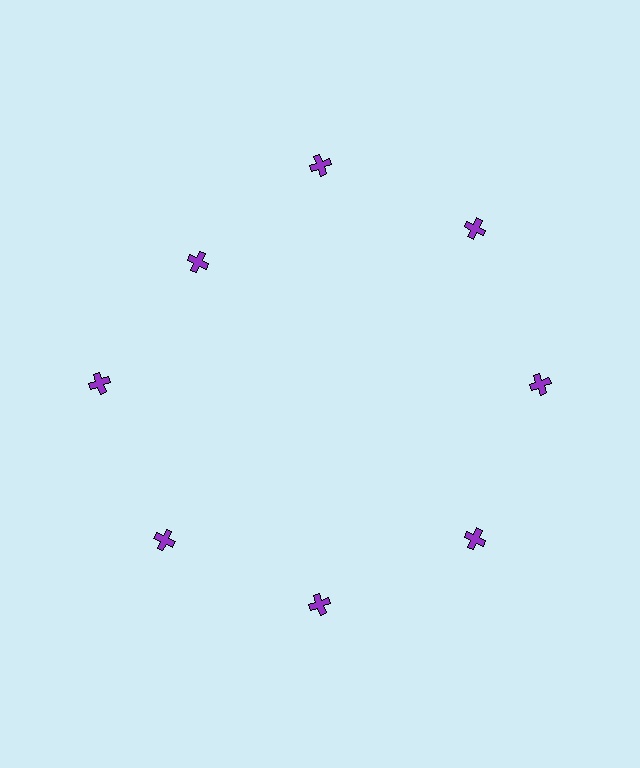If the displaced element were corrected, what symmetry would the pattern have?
It would have 8-fold rotational symmetry — the pattern would map onto itself every 45 degrees.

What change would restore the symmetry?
The symmetry would be restored by moving it outward, back onto the ring so that all 8 crosses sit at equal angles and equal distance from the center.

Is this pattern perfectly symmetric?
No. The 8 purple crosses are arranged in a ring, but one element near the 10 o'clock position is pulled inward toward the center, breaking the 8-fold rotational symmetry.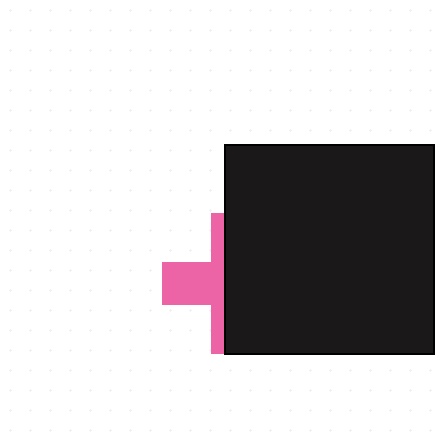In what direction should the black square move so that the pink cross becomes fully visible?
The black square should move right. That is the shortest direction to clear the overlap and leave the pink cross fully visible.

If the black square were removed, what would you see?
You would see the complete pink cross.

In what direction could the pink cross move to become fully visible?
The pink cross could move left. That would shift it out from behind the black square entirely.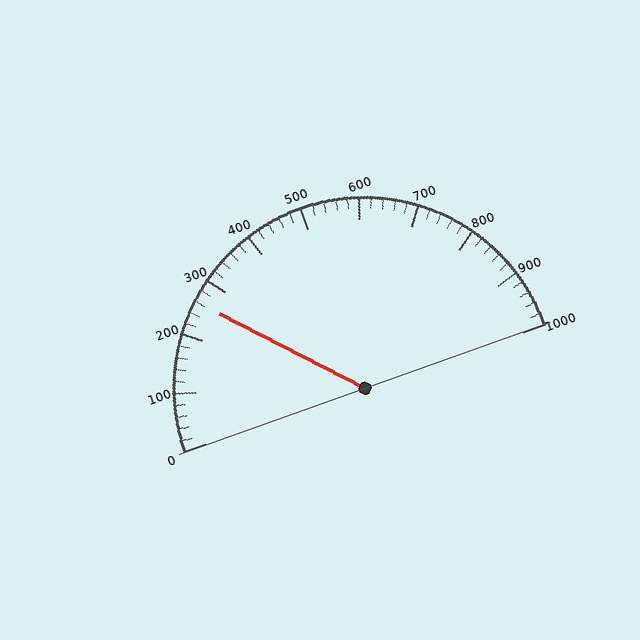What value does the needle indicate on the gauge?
The needle indicates approximately 260.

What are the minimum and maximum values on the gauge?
The gauge ranges from 0 to 1000.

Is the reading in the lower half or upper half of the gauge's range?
The reading is in the lower half of the range (0 to 1000).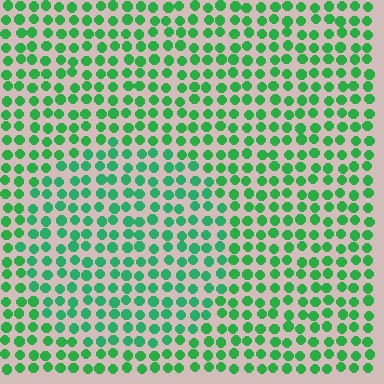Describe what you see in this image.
The image is filled with small green elements in a uniform arrangement. A circle-shaped region is visible where the elements are tinted to a slightly different hue, forming a subtle color boundary.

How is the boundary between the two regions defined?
The boundary is defined purely by a slight shift in hue (about 17 degrees). Spacing, size, and orientation are identical on both sides.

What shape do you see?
I see a circle.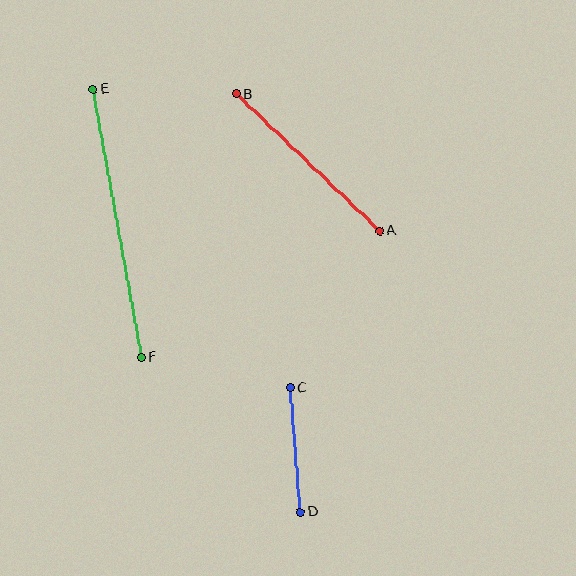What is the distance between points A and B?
The distance is approximately 199 pixels.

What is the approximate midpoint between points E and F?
The midpoint is at approximately (117, 223) pixels.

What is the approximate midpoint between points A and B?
The midpoint is at approximately (308, 162) pixels.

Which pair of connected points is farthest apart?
Points E and F are farthest apart.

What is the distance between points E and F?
The distance is approximately 273 pixels.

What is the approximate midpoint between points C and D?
The midpoint is at approximately (295, 450) pixels.